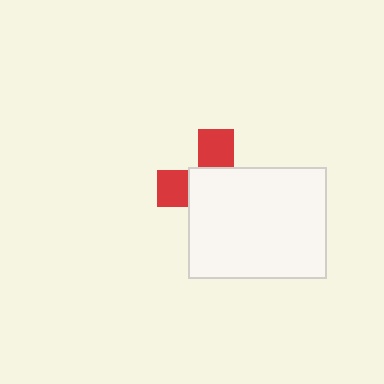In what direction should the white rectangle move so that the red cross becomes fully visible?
The white rectangle should move toward the lower-right. That is the shortest direction to clear the overlap and leave the red cross fully visible.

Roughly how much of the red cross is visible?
A small part of it is visible (roughly 34%).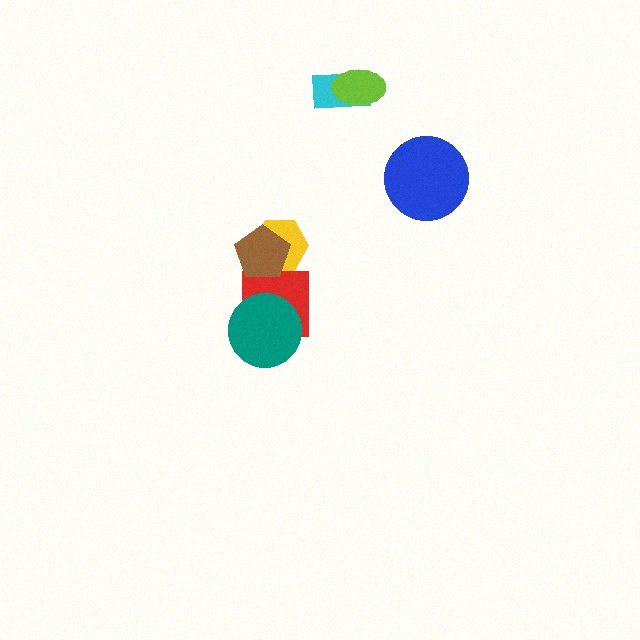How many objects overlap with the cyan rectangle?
1 object overlaps with the cyan rectangle.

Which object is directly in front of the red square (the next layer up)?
The teal circle is directly in front of the red square.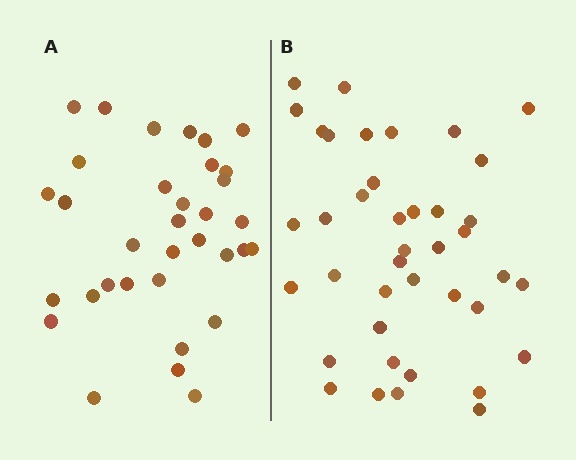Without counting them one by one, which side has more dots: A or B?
Region B (the right region) has more dots.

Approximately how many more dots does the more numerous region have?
Region B has about 6 more dots than region A.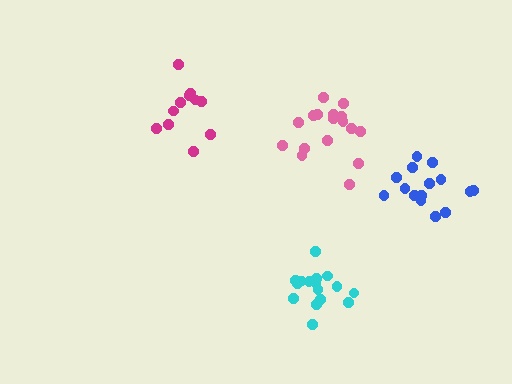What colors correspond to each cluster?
The clusters are colored: blue, magenta, cyan, pink.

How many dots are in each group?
Group 1: 15 dots, Group 2: 11 dots, Group 3: 16 dots, Group 4: 17 dots (59 total).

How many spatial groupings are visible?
There are 4 spatial groupings.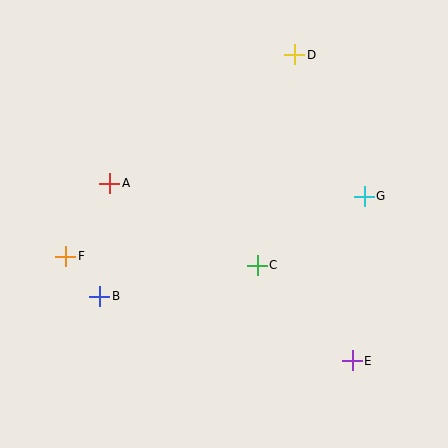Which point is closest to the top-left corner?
Point A is closest to the top-left corner.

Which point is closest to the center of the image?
Point C at (257, 265) is closest to the center.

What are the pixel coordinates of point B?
Point B is at (100, 296).